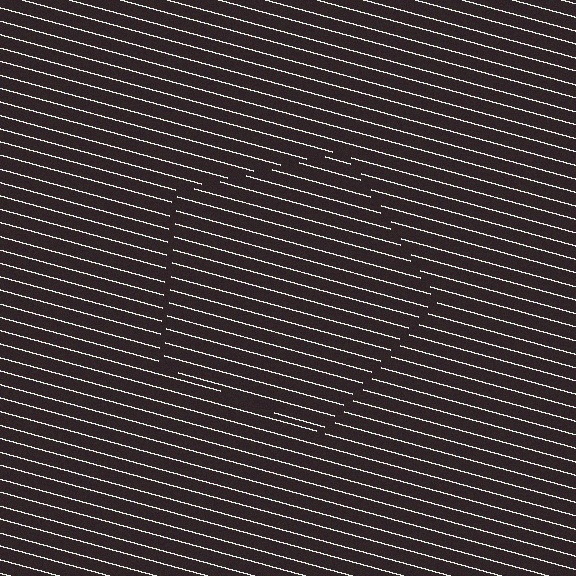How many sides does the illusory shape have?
5 sides — the line-ends trace a pentagon.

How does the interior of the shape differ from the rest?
The interior of the shape contains the same grating, shifted by half a period — the contour is defined by the phase discontinuity where line-ends from the inner and outer gratings abut.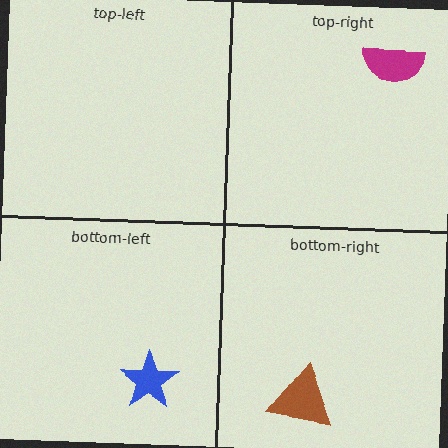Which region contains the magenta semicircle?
The top-right region.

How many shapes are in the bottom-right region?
1.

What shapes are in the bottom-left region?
The blue star.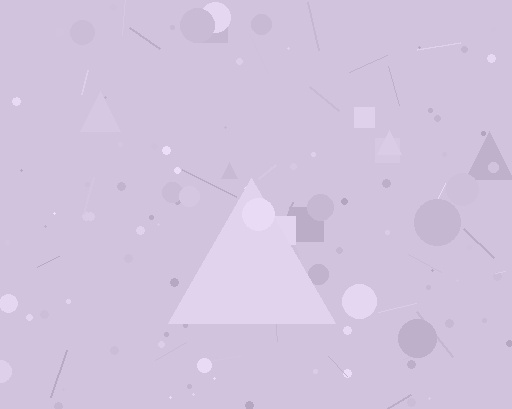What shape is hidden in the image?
A triangle is hidden in the image.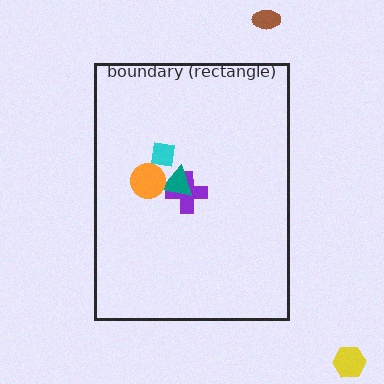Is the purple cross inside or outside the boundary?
Inside.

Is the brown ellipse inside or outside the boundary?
Outside.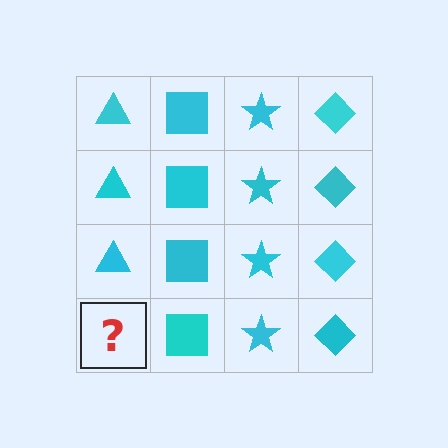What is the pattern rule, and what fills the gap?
The rule is that each column has a consistent shape. The gap should be filled with a cyan triangle.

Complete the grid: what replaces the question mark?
The question mark should be replaced with a cyan triangle.